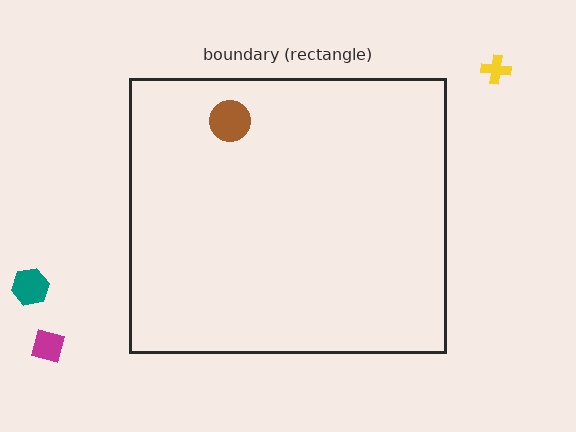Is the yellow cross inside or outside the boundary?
Outside.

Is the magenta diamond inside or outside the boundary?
Outside.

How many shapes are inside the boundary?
1 inside, 3 outside.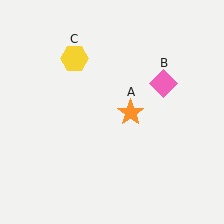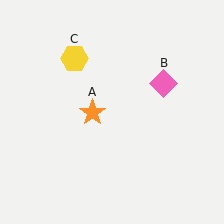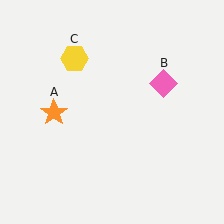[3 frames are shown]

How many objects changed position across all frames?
1 object changed position: orange star (object A).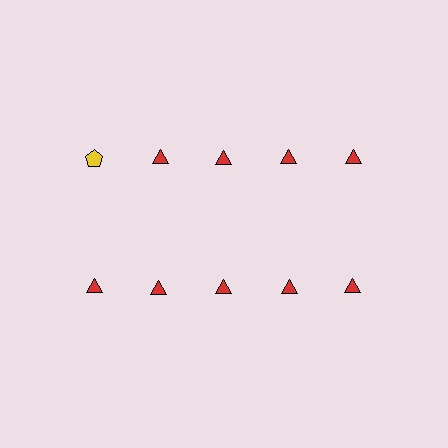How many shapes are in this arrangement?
There are 10 shapes arranged in a grid pattern.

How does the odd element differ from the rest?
It differs in both color (yellow instead of red) and shape (pentagon instead of triangle).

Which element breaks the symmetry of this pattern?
The yellow pentagon in the top row, leftmost column breaks the symmetry. All other shapes are red triangles.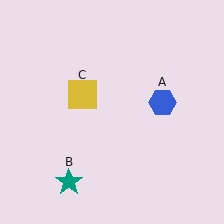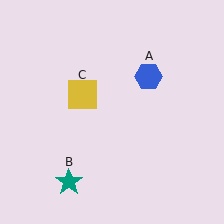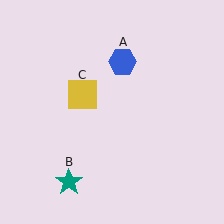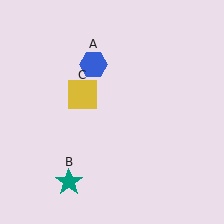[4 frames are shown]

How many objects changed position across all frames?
1 object changed position: blue hexagon (object A).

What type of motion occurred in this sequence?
The blue hexagon (object A) rotated counterclockwise around the center of the scene.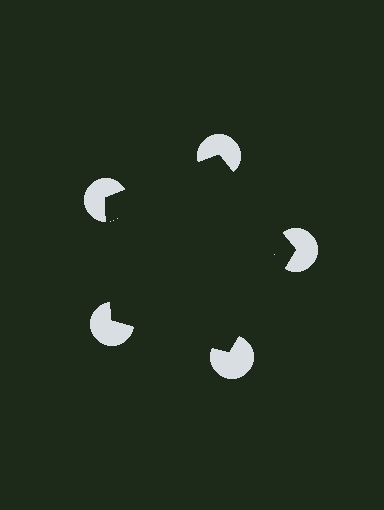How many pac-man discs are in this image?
There are 5 — one at each vertex of the illusory pentagon.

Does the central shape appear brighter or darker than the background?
It typically appears slightly darker than the background, even though no actual brightness change is drawn.